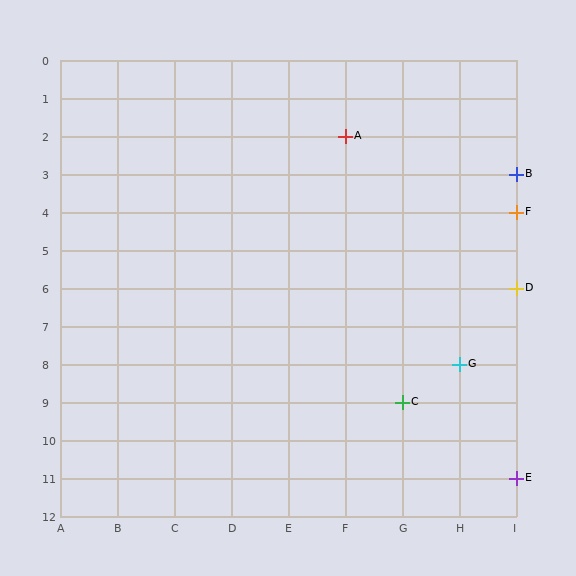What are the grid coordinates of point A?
Point A is at grid coordinates (F, 2).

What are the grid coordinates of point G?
Point G is at grid coordinates (H, 8).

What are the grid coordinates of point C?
Point C is at grid coordinates (G, 9).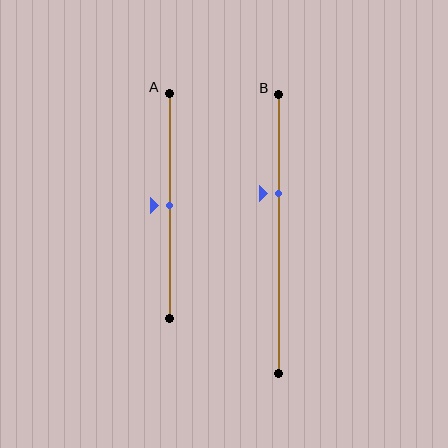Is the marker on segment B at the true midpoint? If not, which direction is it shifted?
No, the marker on segment B is shifted upward by about 15% of the segment length.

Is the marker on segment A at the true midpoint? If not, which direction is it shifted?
Yes, the marker on segment A is at the true midpoint.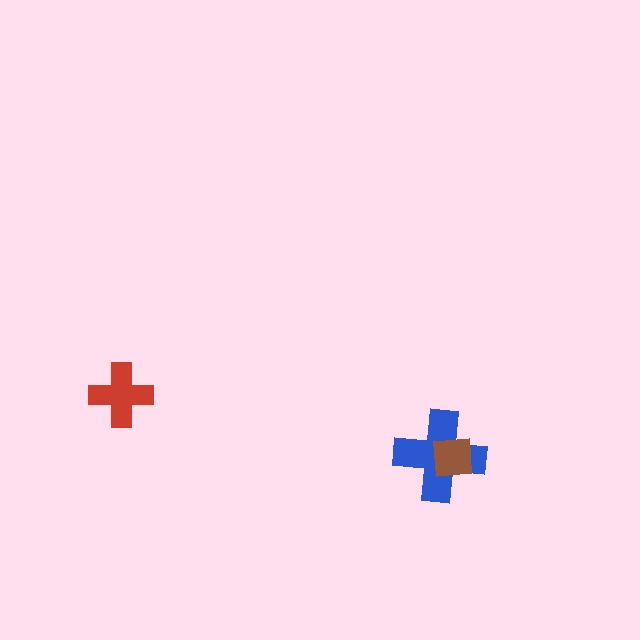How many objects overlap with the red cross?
0 objects overlap with the red cross.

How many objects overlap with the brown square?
1 object overlaps with the brown square.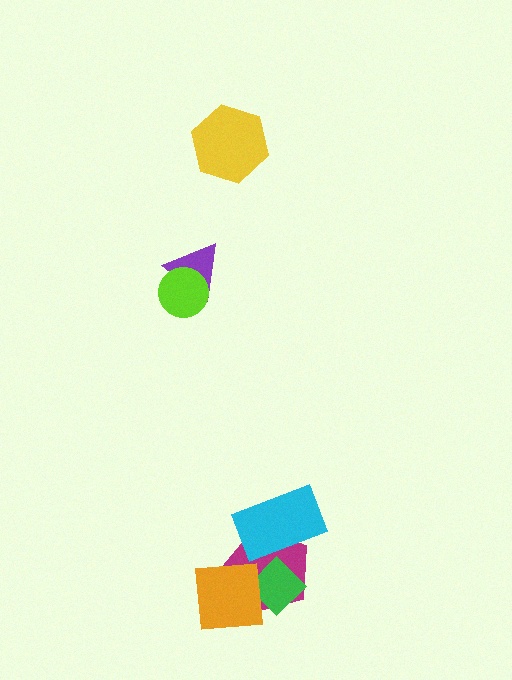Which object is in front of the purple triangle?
The lime circle is in front of the purple triangle.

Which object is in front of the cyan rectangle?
The green diamond is in front of the cyan rectangle.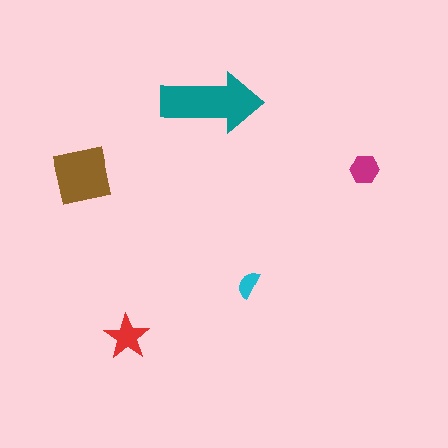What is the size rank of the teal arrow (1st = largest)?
1st.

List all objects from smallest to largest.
The cyan semicircle, the magenta hexagon, the red star, the brown square, the teal arrow.